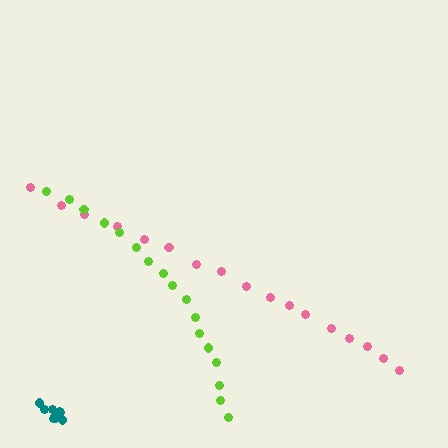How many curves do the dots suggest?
There are 3 distinct paths.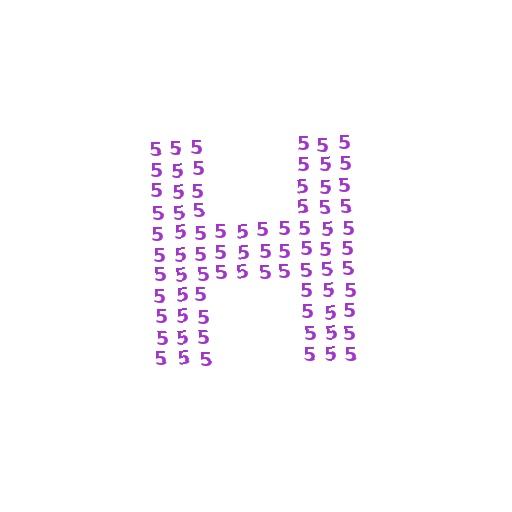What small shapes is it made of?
It is made of small digit 5's.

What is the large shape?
The large shape is the letter H.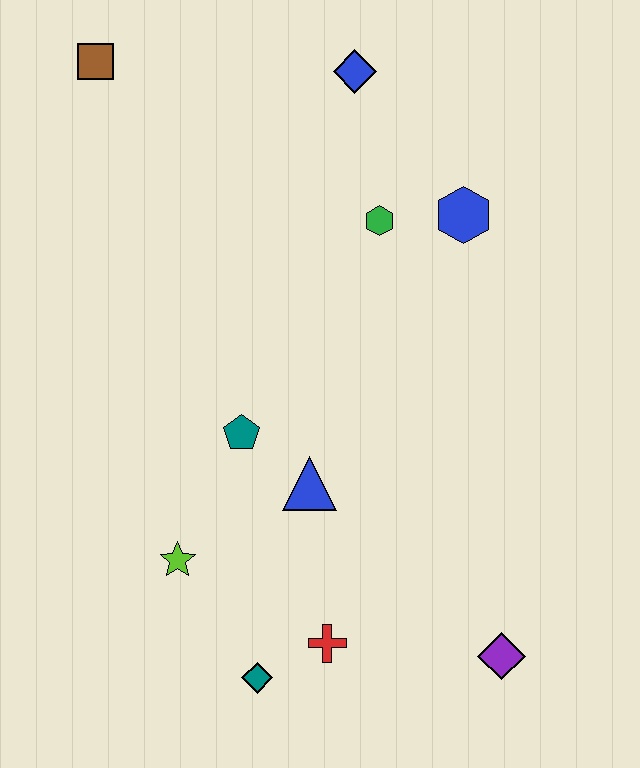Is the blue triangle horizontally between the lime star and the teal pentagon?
No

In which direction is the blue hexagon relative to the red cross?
The blue hexagon is above the red cross.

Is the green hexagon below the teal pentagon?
No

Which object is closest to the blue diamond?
The green hexagon is closest to the blue diamond.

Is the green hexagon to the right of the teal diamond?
Yes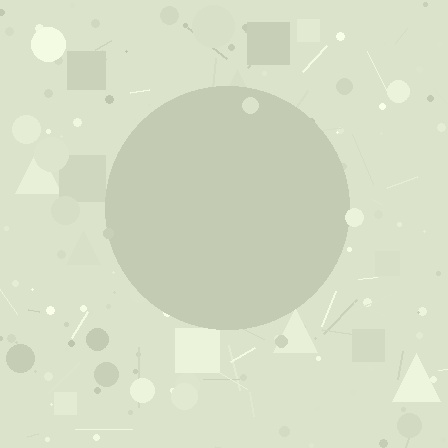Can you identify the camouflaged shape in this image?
The camouflaged shape is a circle.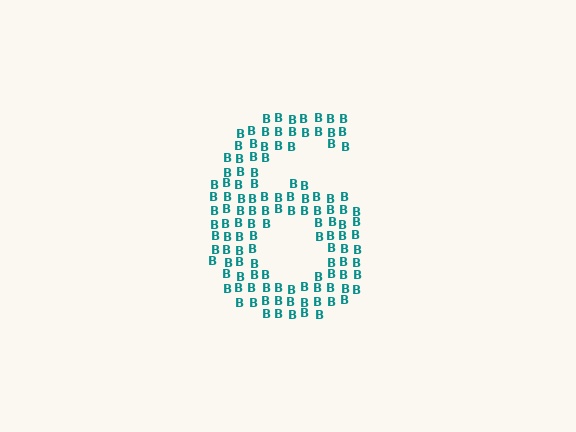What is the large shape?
The large shape is the digit 6.